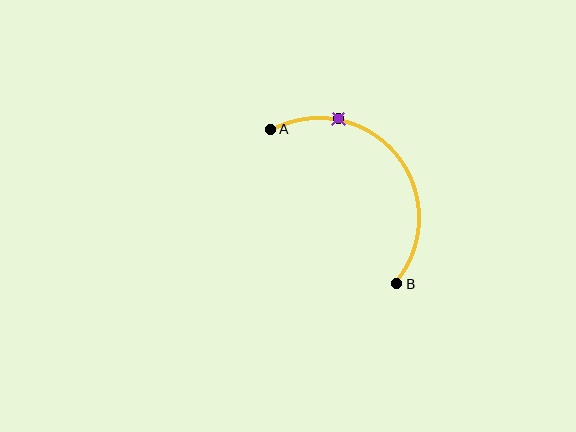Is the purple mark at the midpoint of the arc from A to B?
No. The purple mark lies on the arc but is closer to endpoint A. The arc midpoint would be at the point on the curve equidistant along the arc from both A and B.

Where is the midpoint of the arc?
The arc midpoint is the point on the curve farthest from the straight line joining A and B. It sits above and to the right of that line.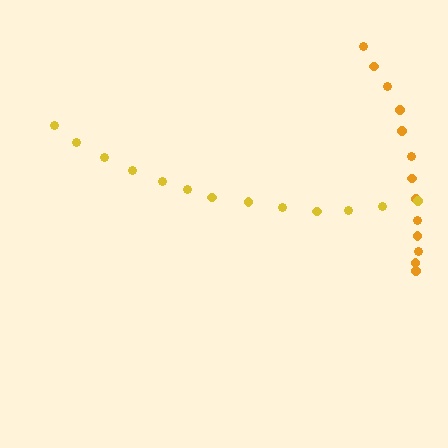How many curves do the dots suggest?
There are 2 distinct paths.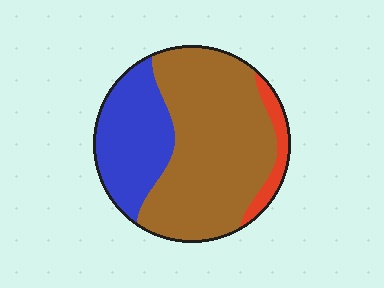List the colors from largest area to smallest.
From largest to smallest: brown, blue, red.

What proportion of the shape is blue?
Blue takes up about one quarter (1/4) of the shape.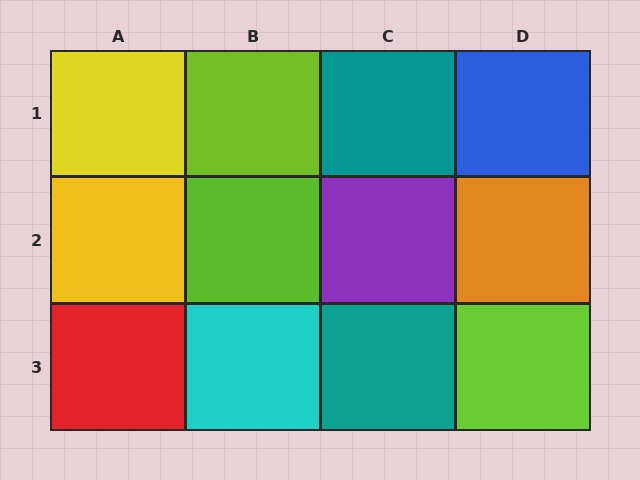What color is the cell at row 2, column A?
Yellow.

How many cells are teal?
2 cells are teal.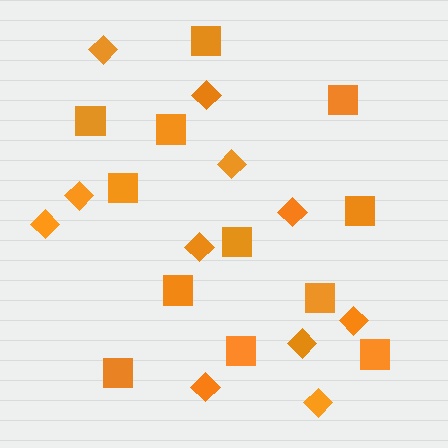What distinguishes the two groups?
There are 2 groups: one group of squares (12) and one group of diamonds (11).